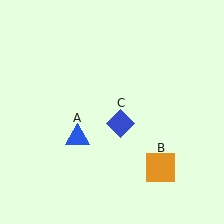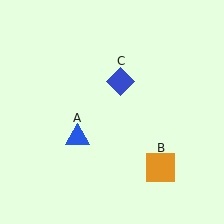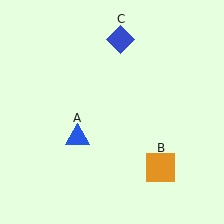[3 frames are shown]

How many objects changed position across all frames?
1 object changed position: blue diamond (object C).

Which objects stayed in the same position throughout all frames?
Blue triangle (object A) and orange square (object B) remained stationary.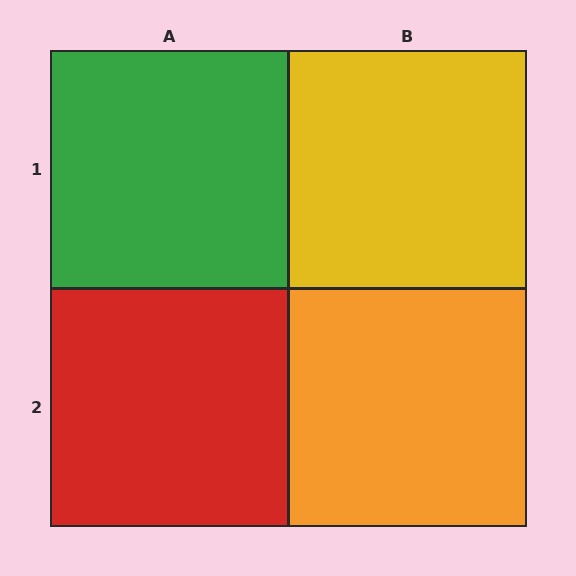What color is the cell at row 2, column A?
Red.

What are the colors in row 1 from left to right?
Green, yellow.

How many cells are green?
1 cell is green.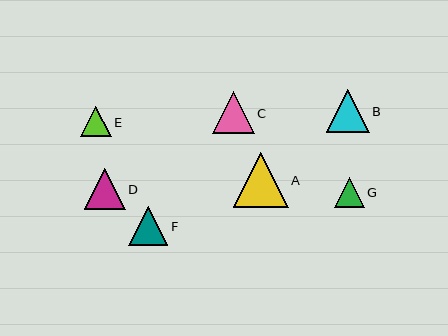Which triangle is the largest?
Triangle A is the largest with a size of approximately 55 pixels.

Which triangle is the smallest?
Triangle G is the smallest with a size of approximately 30 pixels.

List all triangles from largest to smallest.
From largest to smallest: A, B, C, D, F, E, G.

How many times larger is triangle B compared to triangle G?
Triangle B is approximately 1.4 times the size of triangle G.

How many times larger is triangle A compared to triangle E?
Triangle A is approximately 1.8 times the size of triangle E.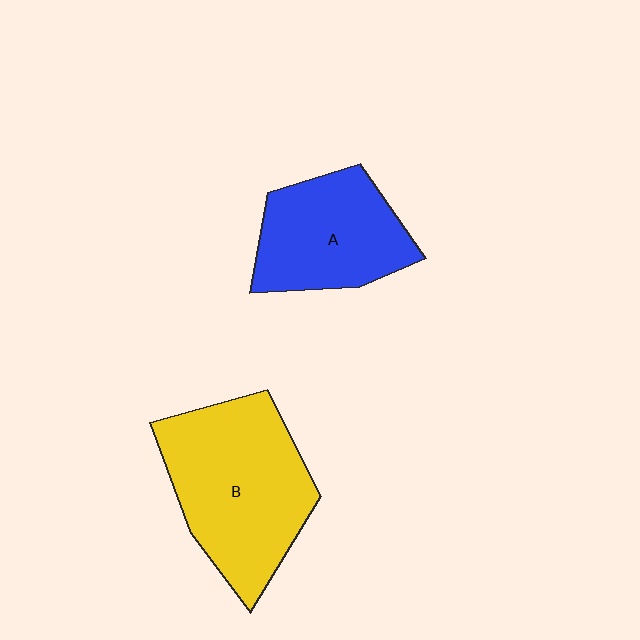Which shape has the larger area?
Shape B (yellow).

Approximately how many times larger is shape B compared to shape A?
Approximately 1.4 times.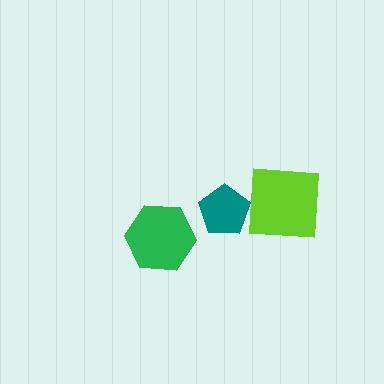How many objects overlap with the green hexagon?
0 objects overlap with the green hexagon.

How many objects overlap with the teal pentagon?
1 object overlaps with the teal pentagon.